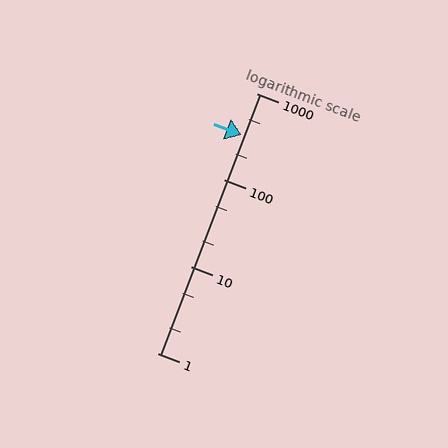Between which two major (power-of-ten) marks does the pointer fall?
The pointer is between 100 and 1000.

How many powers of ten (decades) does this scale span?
The scale spans 3 decades, from 1 to 1000.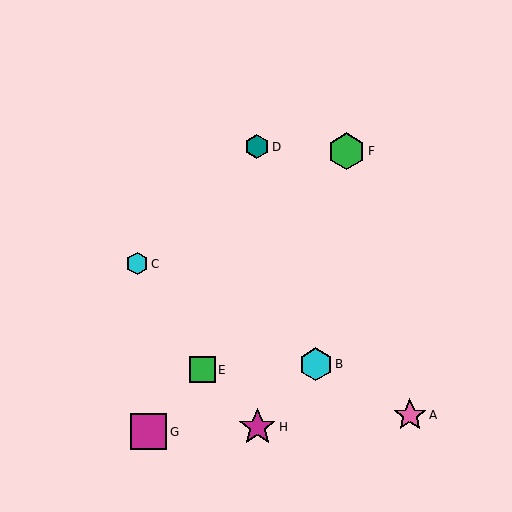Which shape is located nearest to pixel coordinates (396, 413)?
The pink star (labeled A) at (410, 415) is nearest to that location.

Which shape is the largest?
The green hexagon (labeled F) is the largest.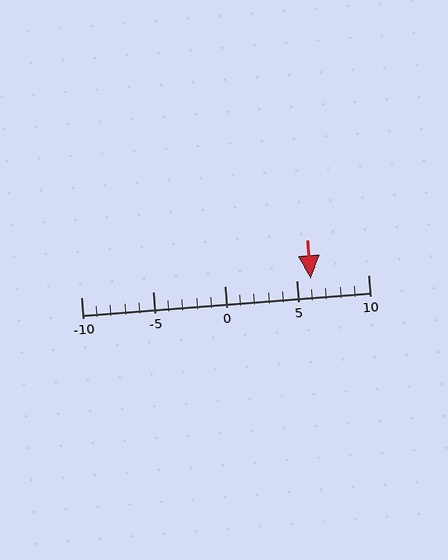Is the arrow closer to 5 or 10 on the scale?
The arrow is closer to 5.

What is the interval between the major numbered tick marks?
The major tick marks are spaced 5 units apart.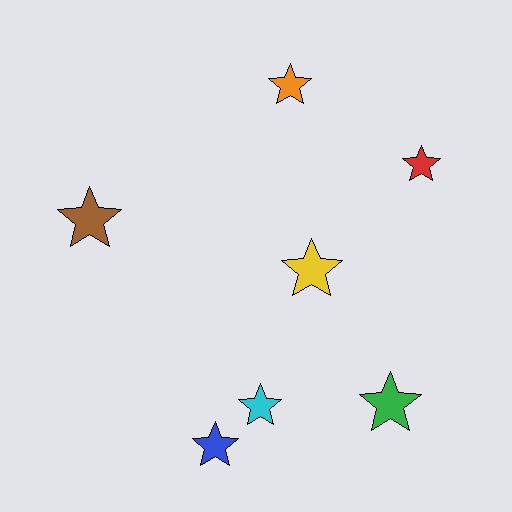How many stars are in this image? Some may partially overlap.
There are 7 stars.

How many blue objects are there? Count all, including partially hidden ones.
There is 1 blue object.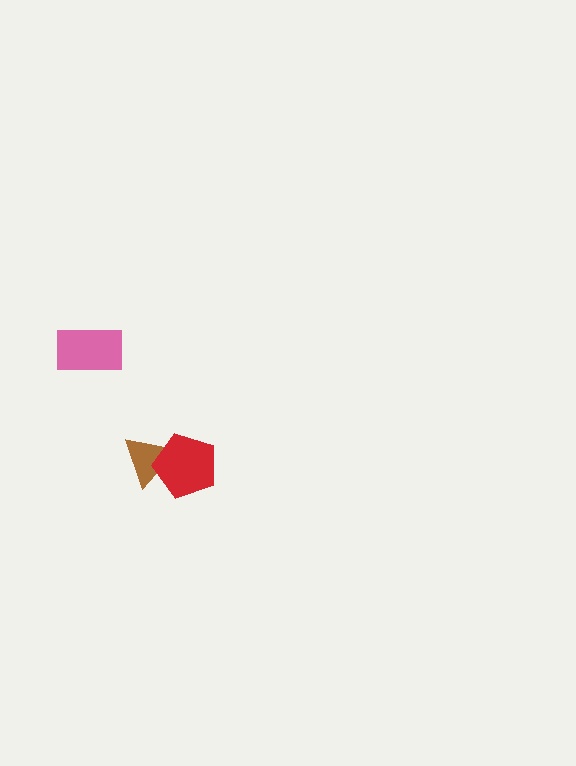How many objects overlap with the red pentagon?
1 object overlaps with the red pentagon.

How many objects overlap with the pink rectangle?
0 objects overlap with the pink rectangle.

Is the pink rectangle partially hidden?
No, no other shape covers it.